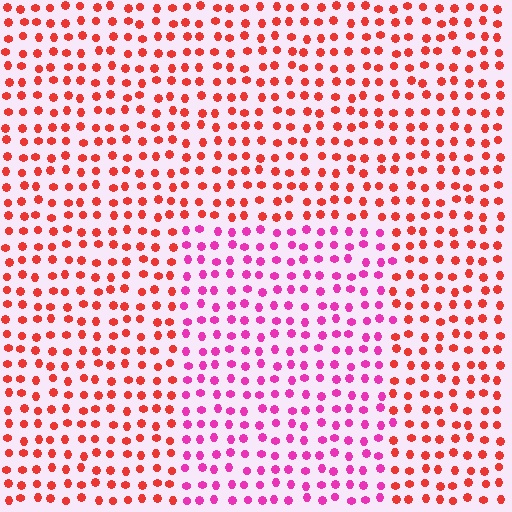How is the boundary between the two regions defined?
The boundary is defined purely by a slight shift in hue (about 44 degrees). Spacing, size, and orientation are identical on both sides.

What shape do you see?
I see a rectangle.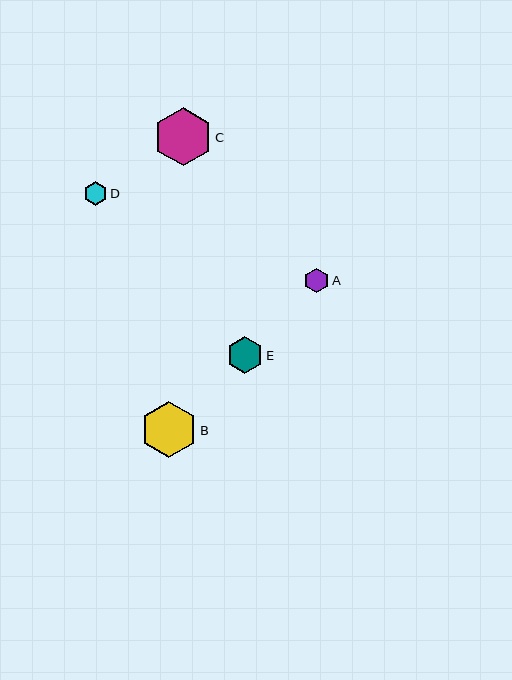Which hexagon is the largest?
Hexagon C is the largest with a size of approximately 58 pixels.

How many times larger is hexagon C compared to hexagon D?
Hexagon C is approximately 2.5 times the size of hexagon D.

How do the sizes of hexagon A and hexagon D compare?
Hexagon A and hexagon D are approximately the same size.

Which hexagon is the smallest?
Hexagon D is the smallest with a size of approximately 24 pixels.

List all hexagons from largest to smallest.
From largest to smallest: C, B, E, A, D.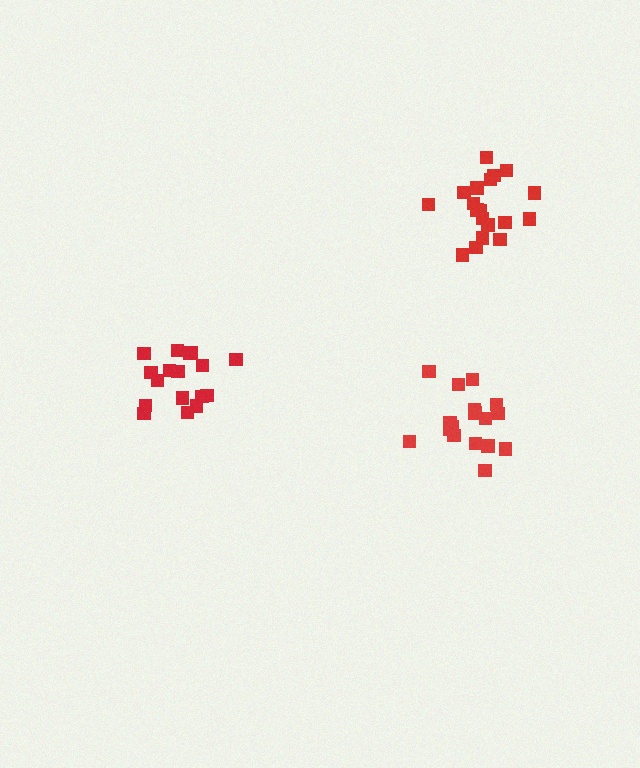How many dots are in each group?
Group 1: 17 dots, Group 2: 17 dots, Group 3: 19 dots (53 total).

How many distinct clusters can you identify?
There are 3 distinct clusters.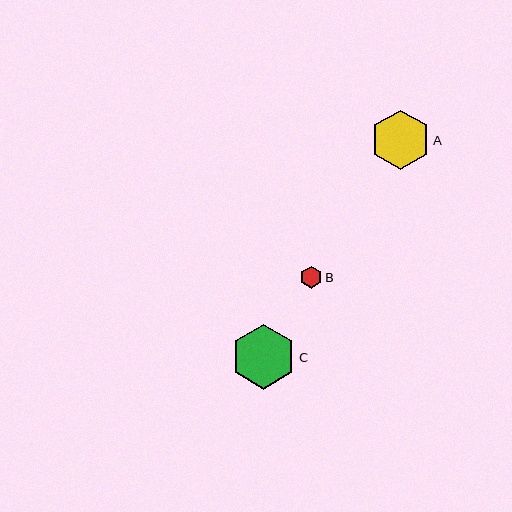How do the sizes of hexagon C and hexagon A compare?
Hexagon C and hexagon A are approximately the same size.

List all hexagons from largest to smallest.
From largest to smallest: C, A, B.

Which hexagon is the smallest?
Hexagon B is the smallest with a size of approximately 22 pixels.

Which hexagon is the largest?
Hexagon C is the largest with a size of approximately 65 pixels.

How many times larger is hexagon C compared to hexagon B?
Hexagon C is approximately 2.9 times the size of hexagon B.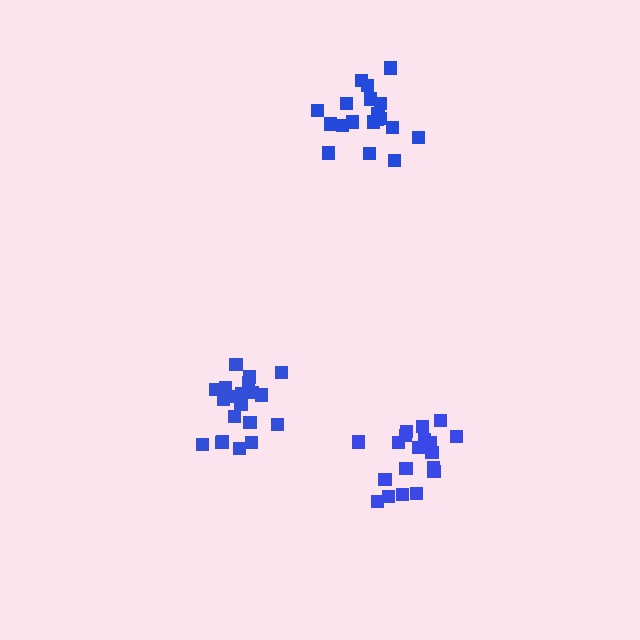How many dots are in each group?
Group 1: 19 dots, Group 2: 20 dots, Group 3: 19 dots (58 total).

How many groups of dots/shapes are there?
There are 3 groups.